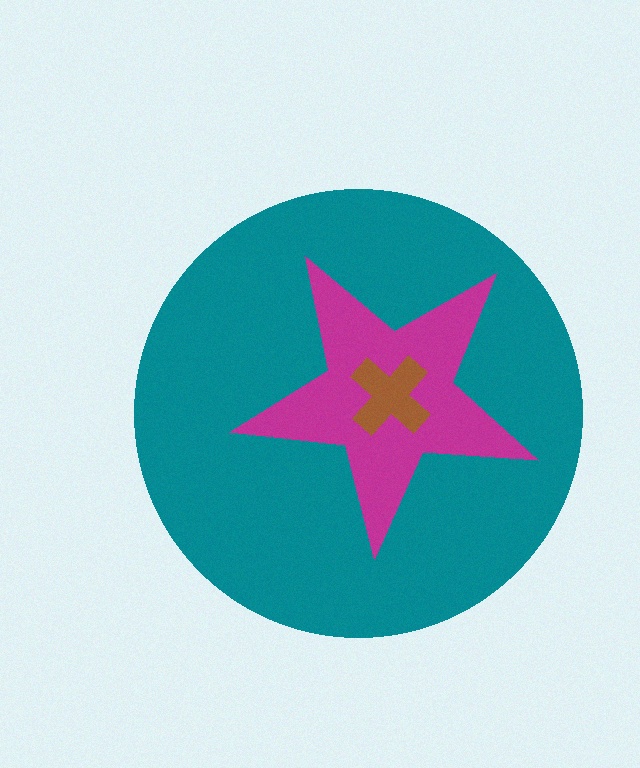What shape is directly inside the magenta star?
The brown cross.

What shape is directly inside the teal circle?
The magenta star.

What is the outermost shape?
The teal circle.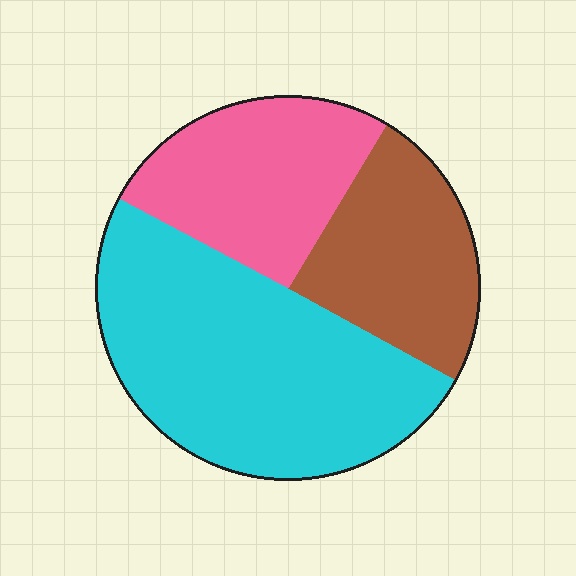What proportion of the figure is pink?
Pink takes up about one quarter (1/4) of the figure.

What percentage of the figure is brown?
Brown covers roughly 25% of the figure.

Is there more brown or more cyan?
Cyan.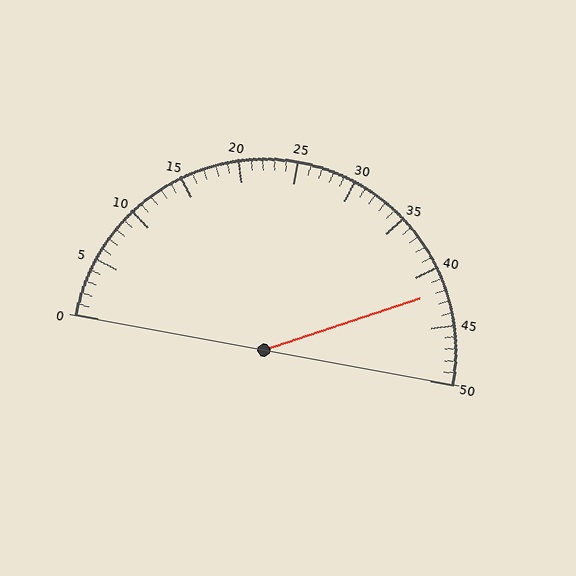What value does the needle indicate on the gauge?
The needle indicates approximately 42.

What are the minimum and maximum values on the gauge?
The gauge ranges from 0 to 50.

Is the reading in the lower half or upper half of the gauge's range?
The reading is in the upper half of the range (0 to 50).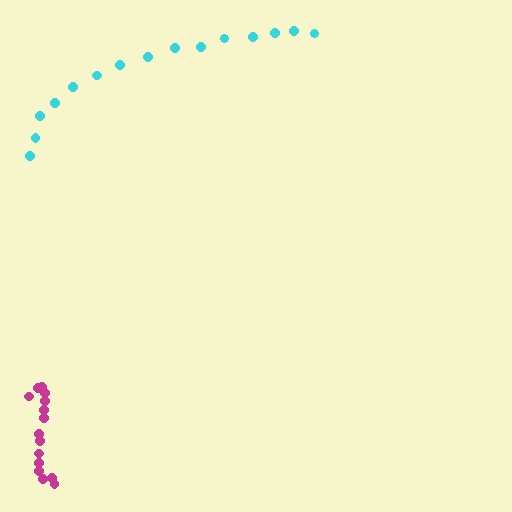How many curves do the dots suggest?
There are 2 distinct paths.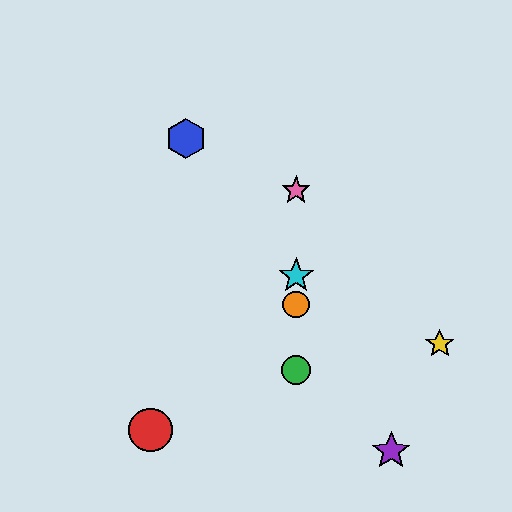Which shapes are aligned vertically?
The green circle, the orange circle, the cyan star, the pink star are aligned vertically.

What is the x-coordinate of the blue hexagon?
The blue hexagon is at x≈186.